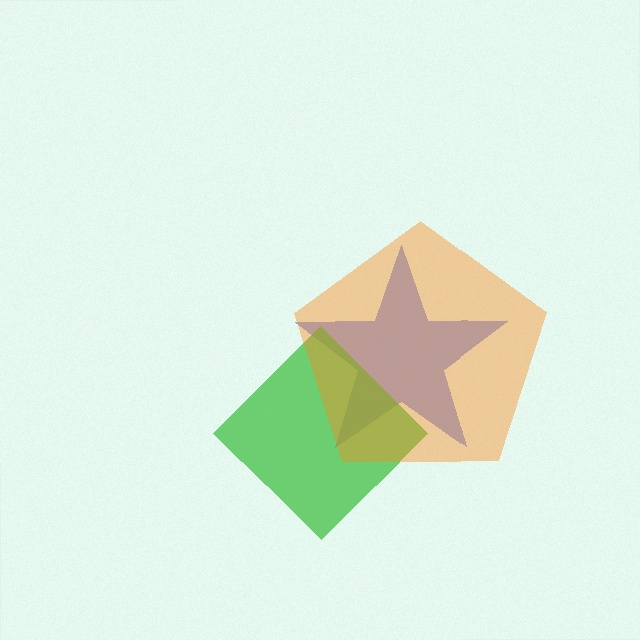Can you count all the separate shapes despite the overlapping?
Yes, there are 3 separate shapes.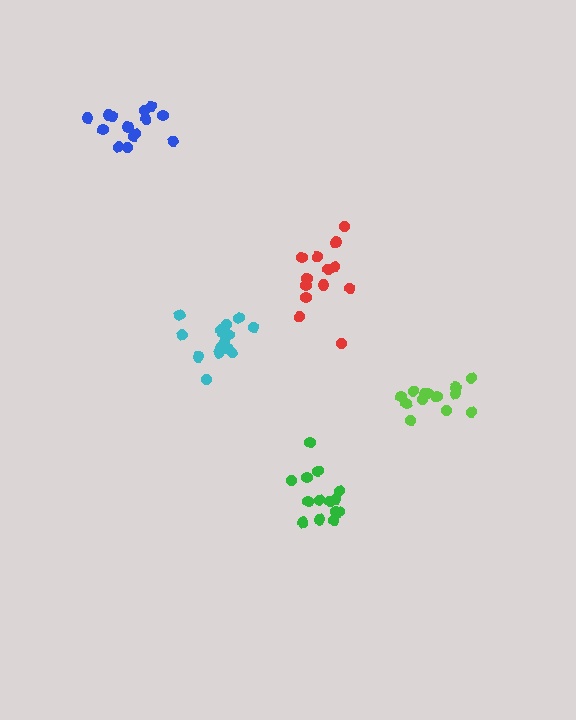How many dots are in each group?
Group 1: 14 dots, Group 2: 14 dots, Group 3: 14 dots, Group 4: 13 dots, Group 5: 15 dots (70 total).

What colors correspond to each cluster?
The clusters are colored: blue, red, green, lime, cyan.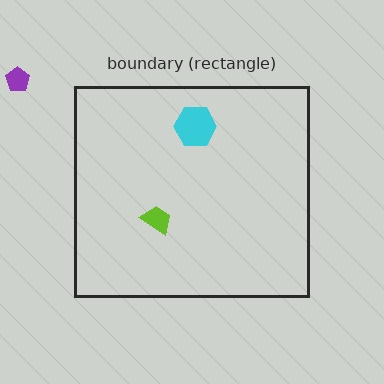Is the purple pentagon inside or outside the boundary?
Outside.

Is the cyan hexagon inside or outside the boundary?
Inside.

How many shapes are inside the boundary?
2 inside, 1 outside.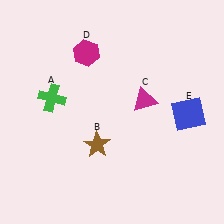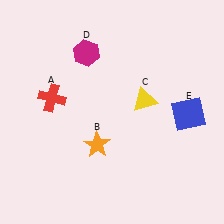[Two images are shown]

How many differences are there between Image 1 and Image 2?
There are 3 differences between the two images.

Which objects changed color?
A changed from green to red. B changed from brown to orange. C changed from magenta to yellow.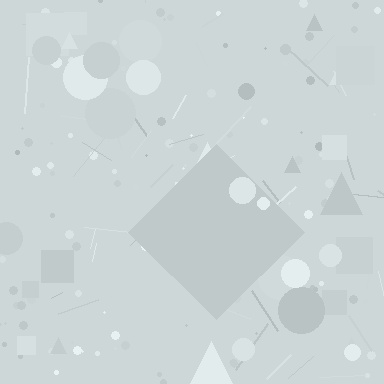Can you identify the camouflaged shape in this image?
The camouflaged shape is a diamond.